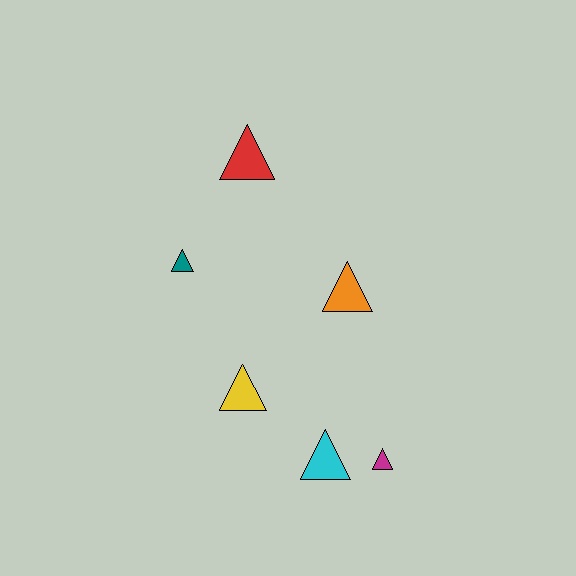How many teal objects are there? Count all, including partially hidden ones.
There is 1 teal object.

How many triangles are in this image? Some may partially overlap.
There are 6 triangles.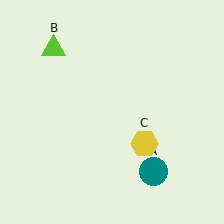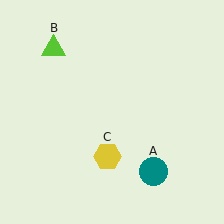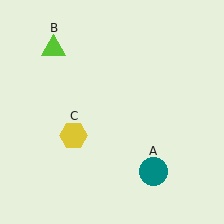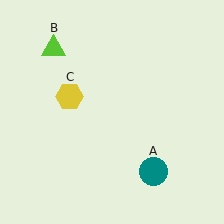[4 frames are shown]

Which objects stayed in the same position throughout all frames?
Teal circle (object A) and lime triangle (object B) remained stationary.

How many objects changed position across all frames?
1 object changed position: yellow hexagon (object C).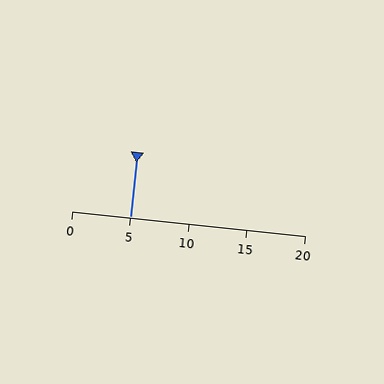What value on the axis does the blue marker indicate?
The marker indicates approximately 5.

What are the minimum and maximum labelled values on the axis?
The axis runs from 0 to 20.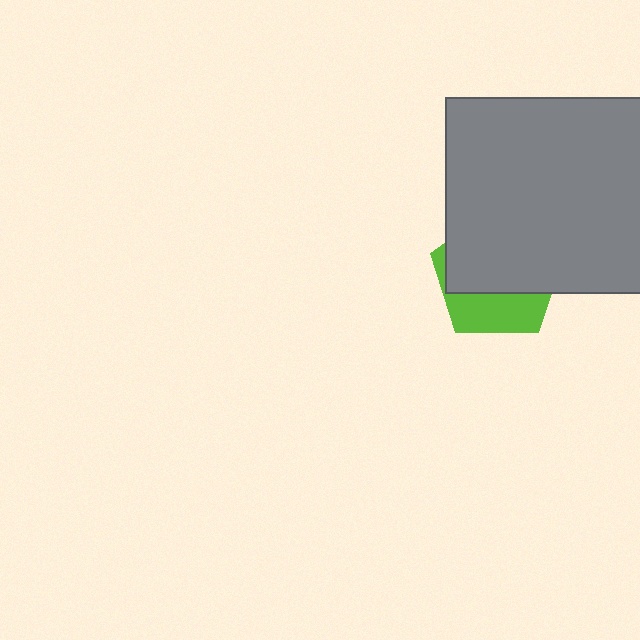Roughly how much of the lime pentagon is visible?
A small part of it is visible (roughly 36%).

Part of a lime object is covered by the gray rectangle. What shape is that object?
It is a pentagon.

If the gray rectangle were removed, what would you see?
You would see the complete lime pentagon.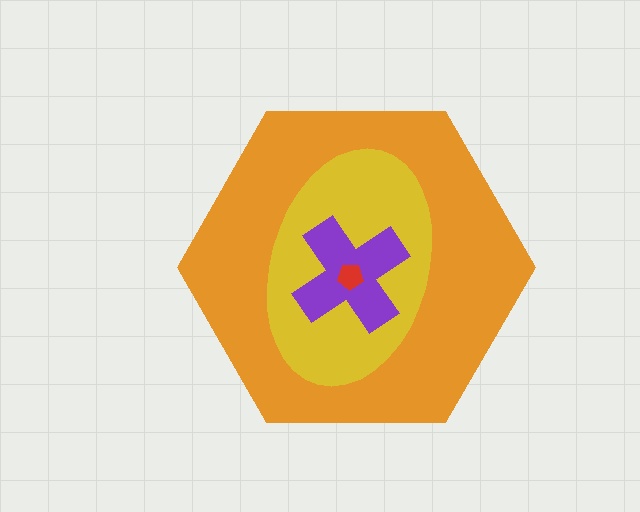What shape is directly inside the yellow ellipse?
The purple cross.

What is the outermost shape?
The orange hexagon.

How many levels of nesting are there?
4.